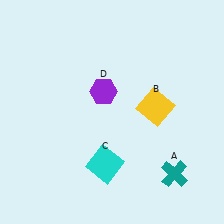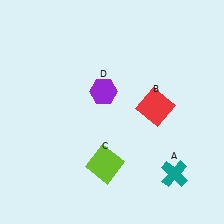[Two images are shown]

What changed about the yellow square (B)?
In Image 1, B is yellow. In Image 2, it changed to red.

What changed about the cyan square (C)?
In Image 1, C is cyan. In Image 2, it changed to lime.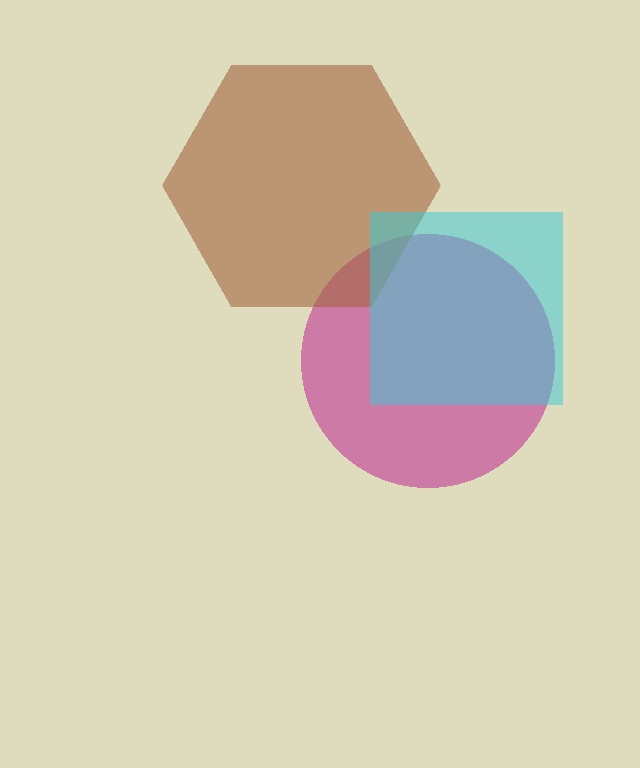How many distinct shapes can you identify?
There are 3 distinct shapes: a magenta circle, a brown hexagon, a cyan square.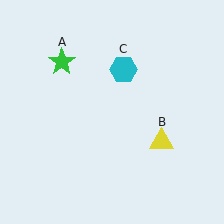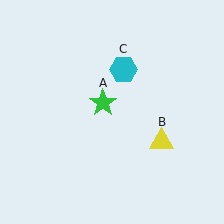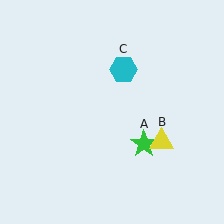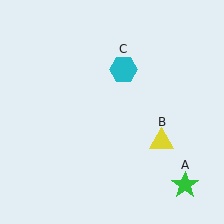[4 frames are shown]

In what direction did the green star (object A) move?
The green star (object A) moved down and to the right.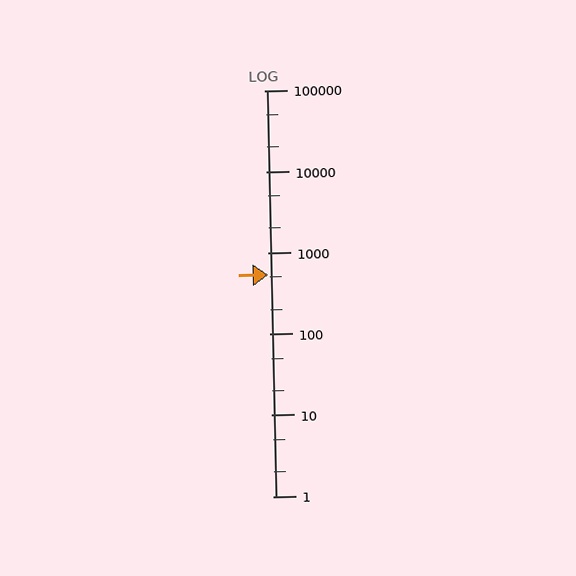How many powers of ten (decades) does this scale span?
The scale spans 5 decades, from 1 to 100000.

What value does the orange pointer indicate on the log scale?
The pointer indicates approximately 540.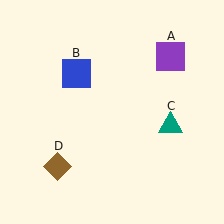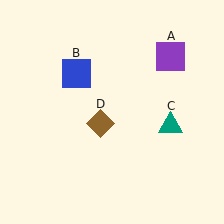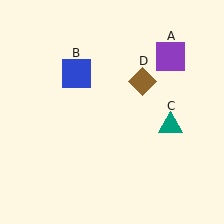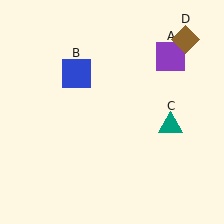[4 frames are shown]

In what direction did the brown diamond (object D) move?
The brown diamond (object D) moved up and to the right.